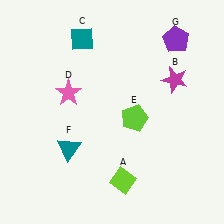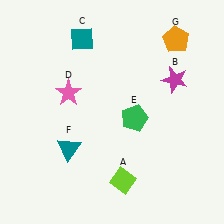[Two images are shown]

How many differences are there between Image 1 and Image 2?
There are 2 differences between the two images.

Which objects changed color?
E changed from lime to green. G changed from purple to orange.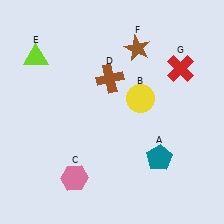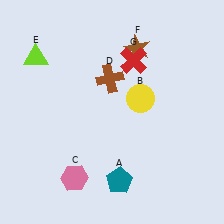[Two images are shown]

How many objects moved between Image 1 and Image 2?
2 objects moved between the two images.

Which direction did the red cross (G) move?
The red cross (G) moved left.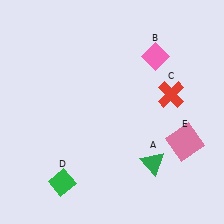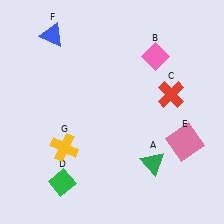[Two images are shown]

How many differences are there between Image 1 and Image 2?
There are 2 differences between the two images.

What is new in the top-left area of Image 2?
A blue triangle (F) was added in the top-left area of Image 2.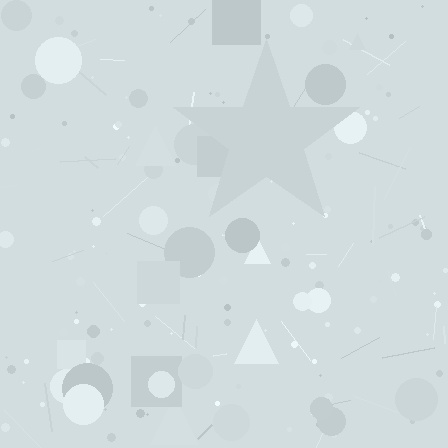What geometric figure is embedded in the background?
A star is embedded in the background.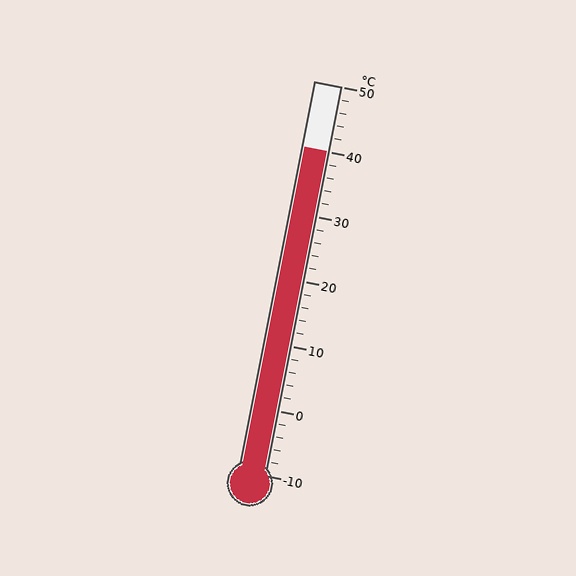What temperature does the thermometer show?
The thermometer shows approximately 40°C.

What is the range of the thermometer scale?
The thermometer scale ranges from -10°C to 50°C.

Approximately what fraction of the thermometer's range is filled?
The thermometer is filled to approximately 85% of its range.